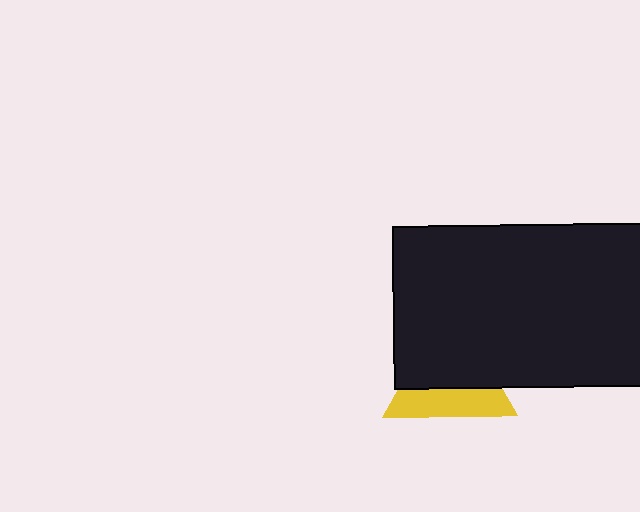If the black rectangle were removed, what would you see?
You would see the complete yellow triangle.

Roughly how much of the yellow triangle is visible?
A small part of it is visible (roughly 41%).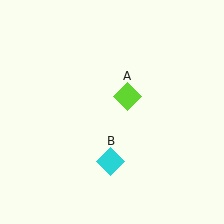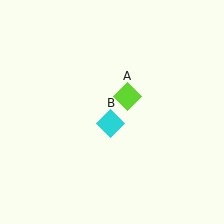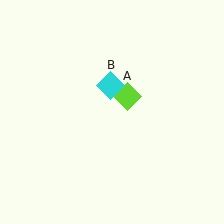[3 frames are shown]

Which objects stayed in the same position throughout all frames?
Lime diamond (object A) remained stationary.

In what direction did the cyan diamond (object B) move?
The cyan diamond (object B) moved up.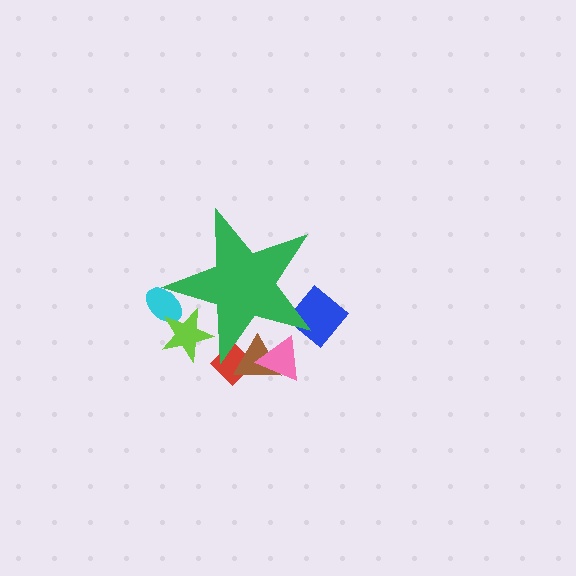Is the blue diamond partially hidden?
Yes, the blue diamond is partially hidden behind the green star.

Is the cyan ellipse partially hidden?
Yes, the cyan ellipse is partially hidden behind the green star.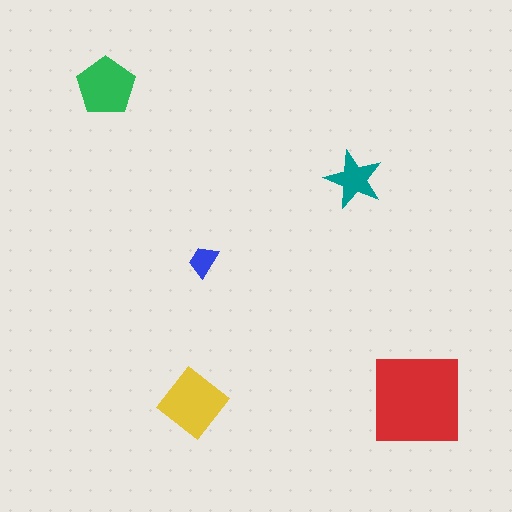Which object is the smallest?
The blue trapezoid.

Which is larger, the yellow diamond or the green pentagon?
The yellow diamond.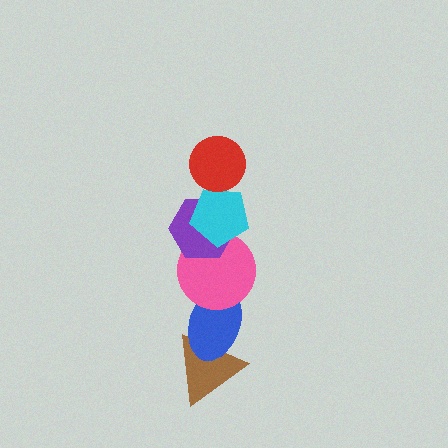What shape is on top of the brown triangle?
The blue ellipse is on top of the brown triangle.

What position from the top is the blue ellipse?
The blue ellipse is 5th from the top.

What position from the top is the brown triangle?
The brown triangle is 6th from the top.